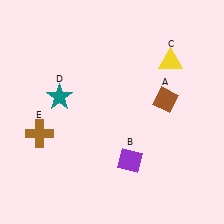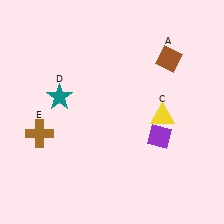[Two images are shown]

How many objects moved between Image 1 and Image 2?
3 objects moved between the two images.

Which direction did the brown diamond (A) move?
The brown diamond (A) moved up.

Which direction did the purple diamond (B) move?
The purple diamond (B) moved right.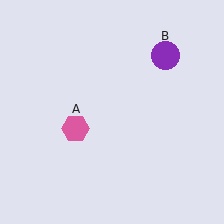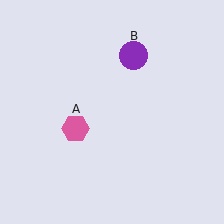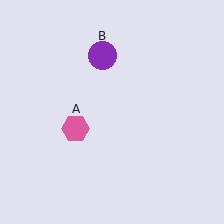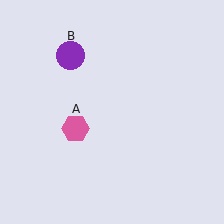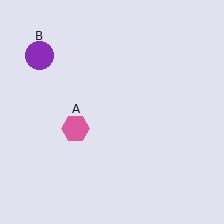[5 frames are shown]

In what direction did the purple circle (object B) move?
The purple circle (object B) moved left.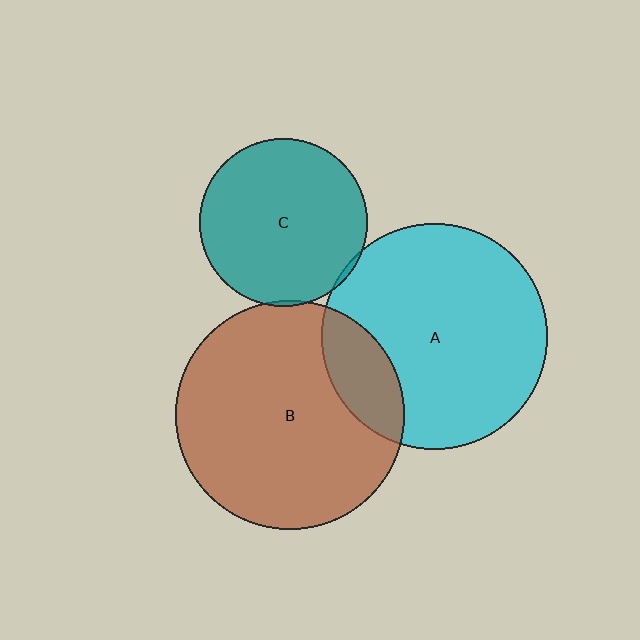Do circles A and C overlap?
Yes.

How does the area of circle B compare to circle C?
Approximately 1.8 times.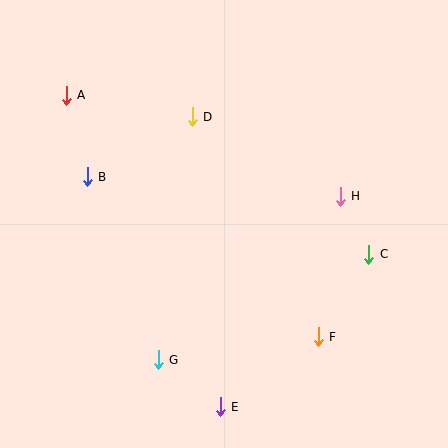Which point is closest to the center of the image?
Point D at (192, 117) is closest to the center.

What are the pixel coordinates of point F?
Point F is at (318, 337).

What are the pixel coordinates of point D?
Point D is at (192, 117).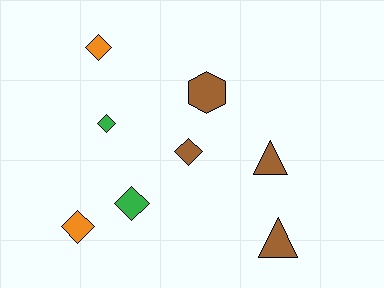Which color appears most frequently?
Brown, with 4 objects.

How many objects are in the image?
There are 8 objects.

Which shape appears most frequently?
Diamond, with 5 objects.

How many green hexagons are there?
There are no green hexagons.